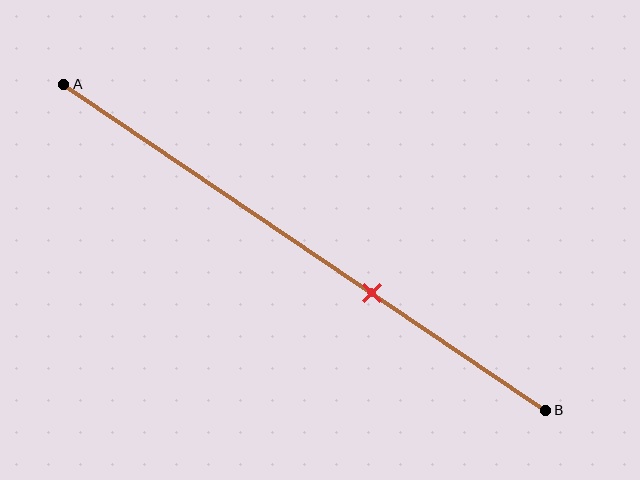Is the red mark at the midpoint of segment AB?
No, the mark is at about 65% from A, not at the 50% midpoint.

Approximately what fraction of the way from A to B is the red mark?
The red mark is approximately 65% of the way from A to B.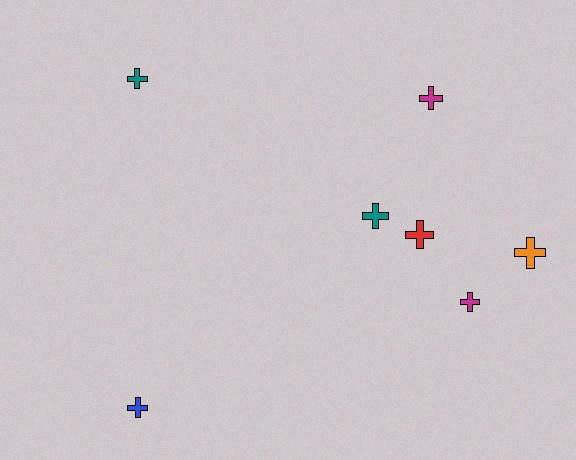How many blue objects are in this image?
There is 1 blue object.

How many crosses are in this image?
There are 7 crosses.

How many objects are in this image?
There are 7 objects.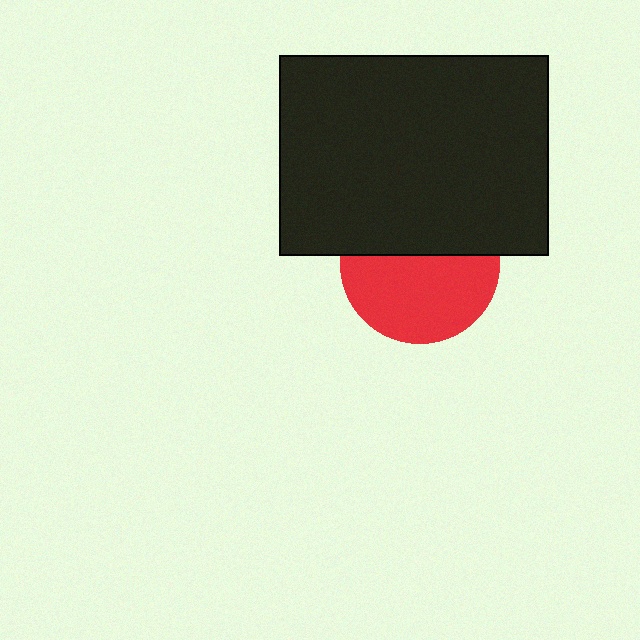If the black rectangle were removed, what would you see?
You would see the complete red circle.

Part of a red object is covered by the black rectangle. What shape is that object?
It is a circle.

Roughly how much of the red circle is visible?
About half of it is visible (roughly 57%).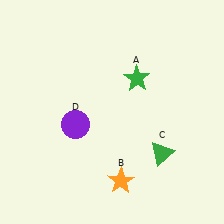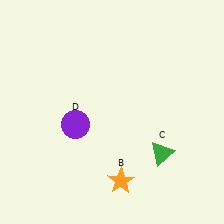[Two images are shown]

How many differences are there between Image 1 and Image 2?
There is 1 difference between the two images.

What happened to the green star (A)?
The green star (A) was removed in Image 2. It was in the top-right area of Image 1.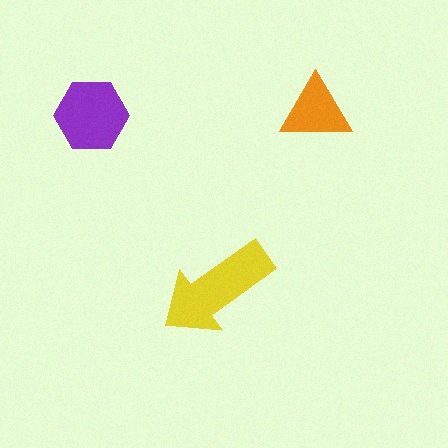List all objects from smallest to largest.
The orange triangle, the purple hexagon, the yellow arrow.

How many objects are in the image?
There are 3 objects in the image.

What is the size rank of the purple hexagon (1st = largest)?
2nd.